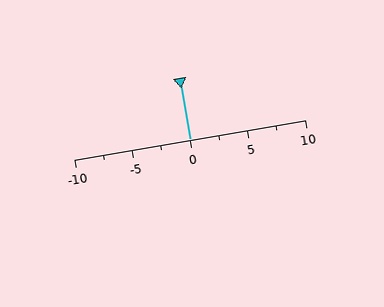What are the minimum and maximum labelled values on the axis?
The axis runs from -10 to 10.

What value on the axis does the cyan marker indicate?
The marker indicates approximately 0.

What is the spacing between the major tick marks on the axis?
The major ticks are spaced 5 apart.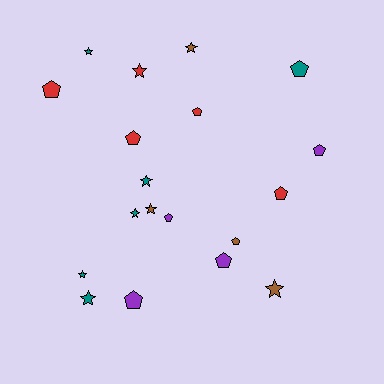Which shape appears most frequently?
Pentagon, with 10 objects.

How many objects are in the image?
There are 19 objects.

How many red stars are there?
There is 1 red star.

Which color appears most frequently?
Teal, with 6 objects.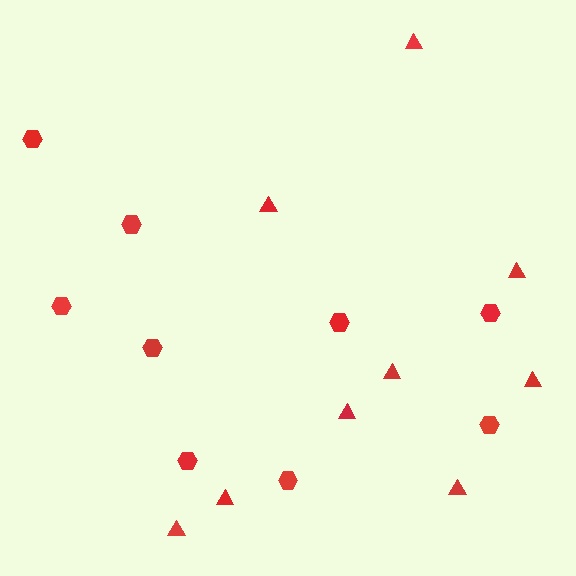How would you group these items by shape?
There are 2 groups: one group of hexagons (9) and one group of triangles (9).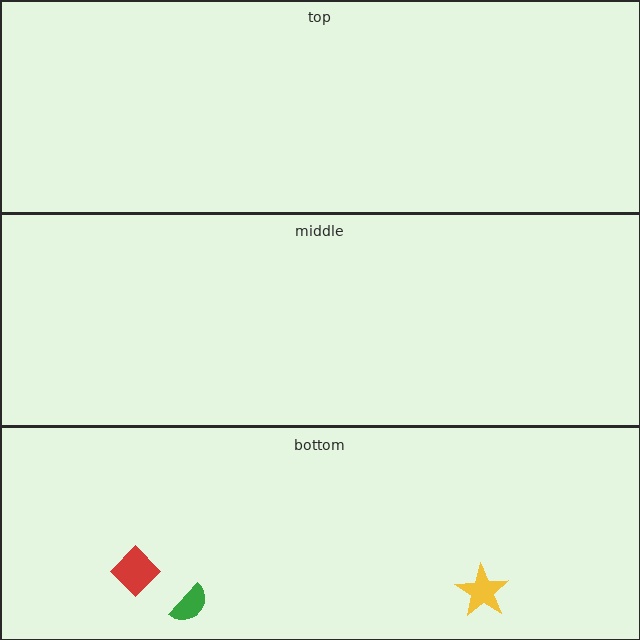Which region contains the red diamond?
The bottom region.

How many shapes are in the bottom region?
3.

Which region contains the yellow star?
The bottom region.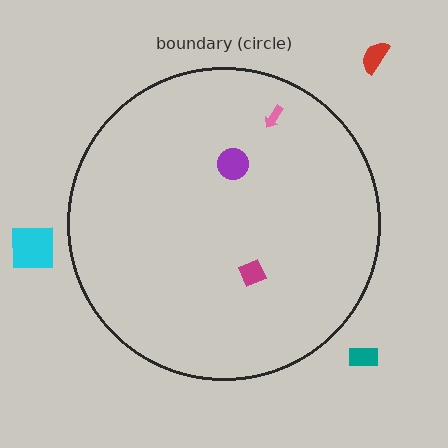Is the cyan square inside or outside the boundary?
Outside.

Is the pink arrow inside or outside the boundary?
Inside.